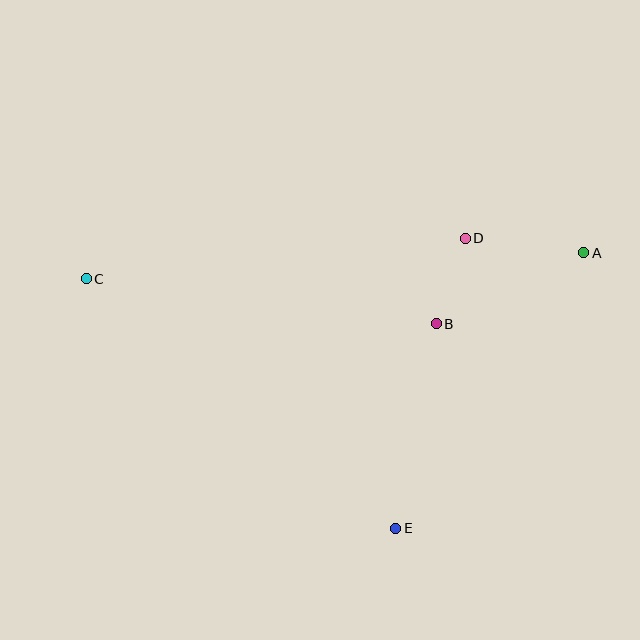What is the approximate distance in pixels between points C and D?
The distance between C and D is approximately 382 pixels.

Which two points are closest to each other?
Points B and D are closest to each other.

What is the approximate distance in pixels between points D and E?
The distance between D and E is approximately 298 pixels.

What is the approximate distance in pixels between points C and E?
The distance between C and E is approximately 398 pixels.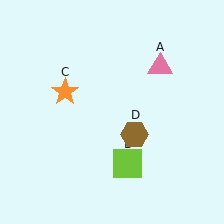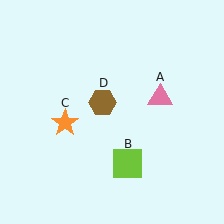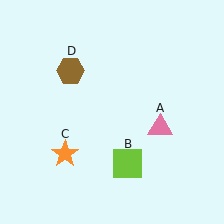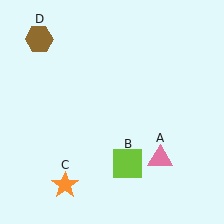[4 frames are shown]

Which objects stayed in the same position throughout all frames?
Lime square (object B) remained stationary.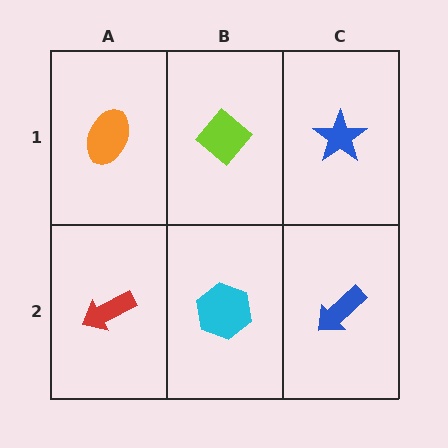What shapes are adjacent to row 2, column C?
A blue star (row 1, column C), a cyan hexagon (row 2, column B).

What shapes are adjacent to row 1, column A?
A red arrow (row 2, column A), a lime diamond (row 1, column B).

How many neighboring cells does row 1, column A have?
2.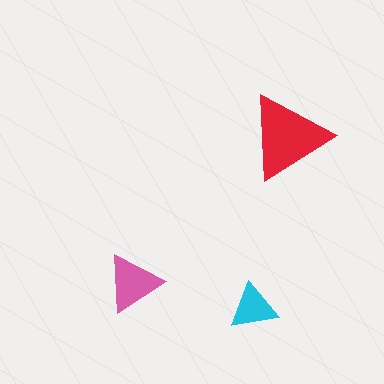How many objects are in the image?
There are 3 objects in the image.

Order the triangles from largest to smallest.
the red one, the pink one, the cyan one.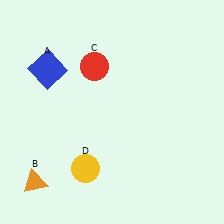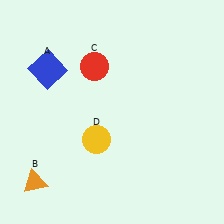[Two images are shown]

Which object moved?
The yellow circle (D) moved up.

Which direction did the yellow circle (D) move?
The yellow circle (D) moved up.